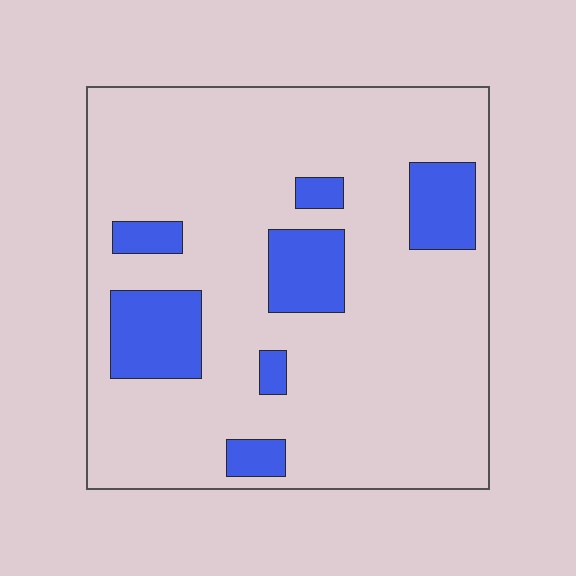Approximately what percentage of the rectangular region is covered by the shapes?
Approximately 15%.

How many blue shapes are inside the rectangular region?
7.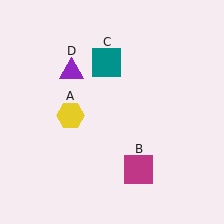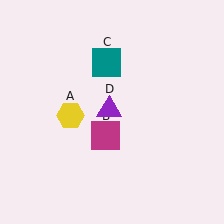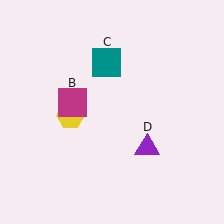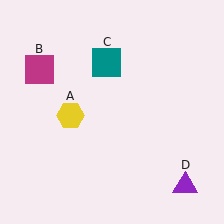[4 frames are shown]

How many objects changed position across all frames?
2 objects changed position: magenta square (object B), purple triangle (object D).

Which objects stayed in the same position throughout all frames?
Yellow hexagon (object A) and teal square (object C) remained stationary.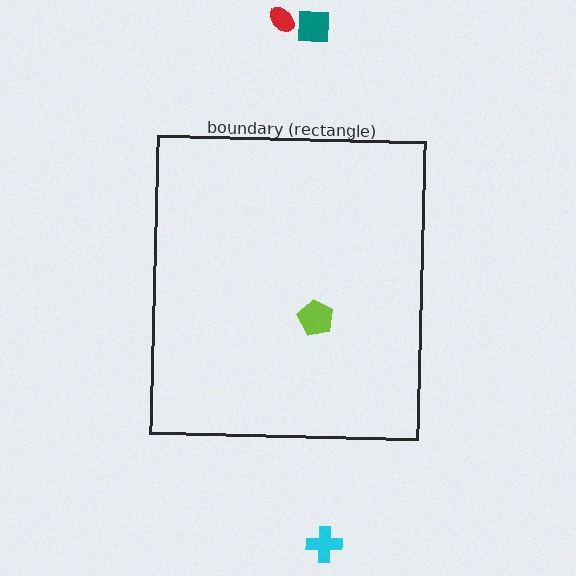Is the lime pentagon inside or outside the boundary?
Inside.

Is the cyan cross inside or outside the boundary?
Outside.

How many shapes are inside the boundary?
1 inside, 3 outside.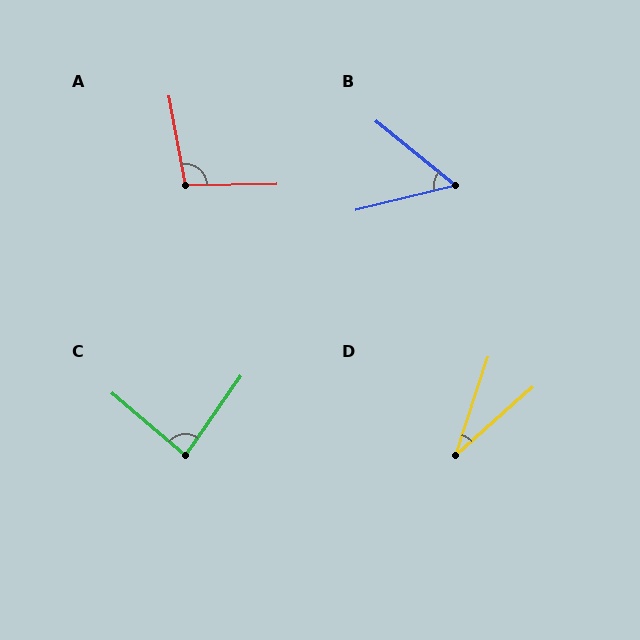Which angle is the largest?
A, at approximately 100 degrees.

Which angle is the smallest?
D, at approximately 30 degrees.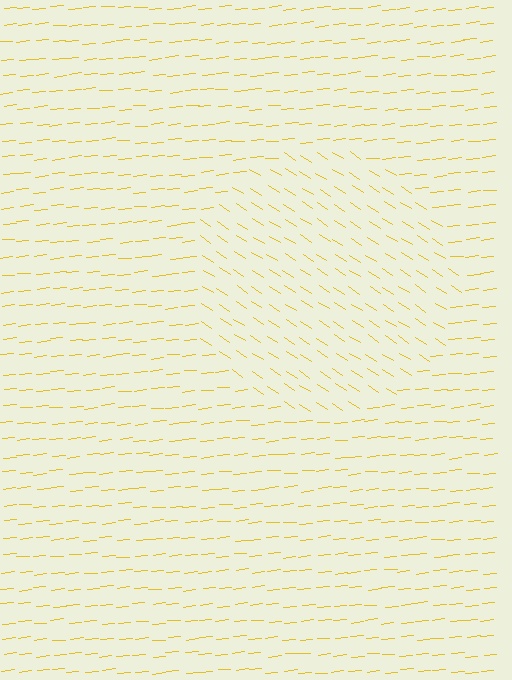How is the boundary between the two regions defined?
The boundary is defined purely by a change in line orientation (approximately 38 degrees difference). All lines are the same color and thickness.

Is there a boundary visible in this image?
Yes, there is a texture boundary formed by a change in line orientation.